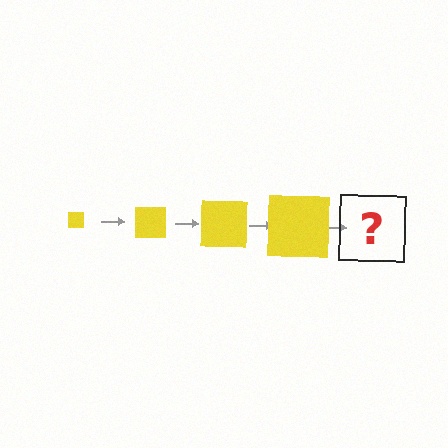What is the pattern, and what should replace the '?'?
The pattern is that the square gets progressively larger each step. The '?' should be a yellow square, larger than the previous one.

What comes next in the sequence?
The next element should be a yellow square, larger than the previous one.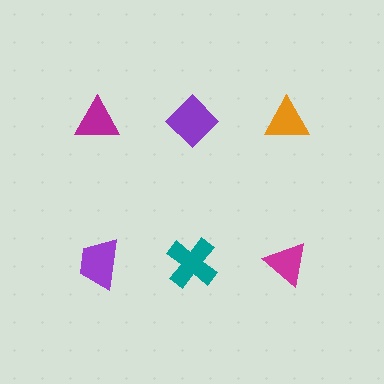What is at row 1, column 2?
A purple diamond.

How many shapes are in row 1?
3 shapes.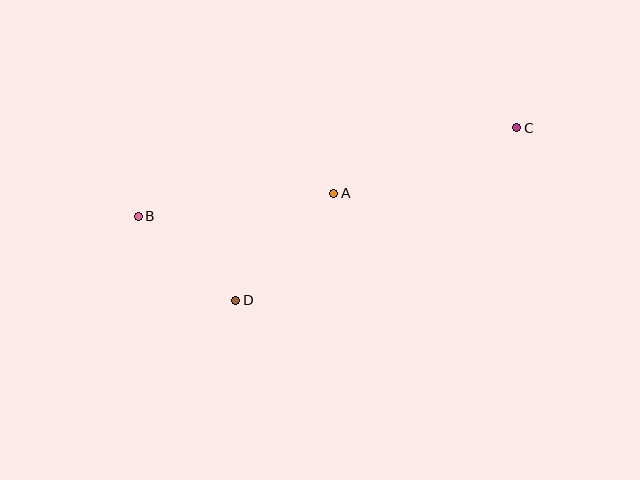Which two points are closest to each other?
Points B and D are closest to each other.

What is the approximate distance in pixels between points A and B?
The distance between A and B is approximately 197 pixels.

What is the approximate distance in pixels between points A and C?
The distance between A and C is approximately 194 pixels.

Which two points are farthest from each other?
Points B and C are farthest from each other.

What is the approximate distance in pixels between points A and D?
The distance between A and D is approximately 145 pixels.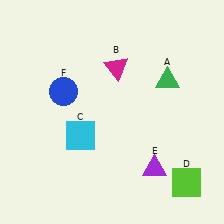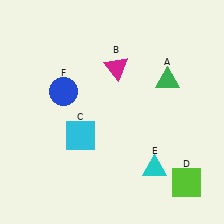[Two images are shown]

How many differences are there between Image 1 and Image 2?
There is 1 difference between the two images.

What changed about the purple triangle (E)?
In Image 1, E is purple. In Image 2, it changed to cyan.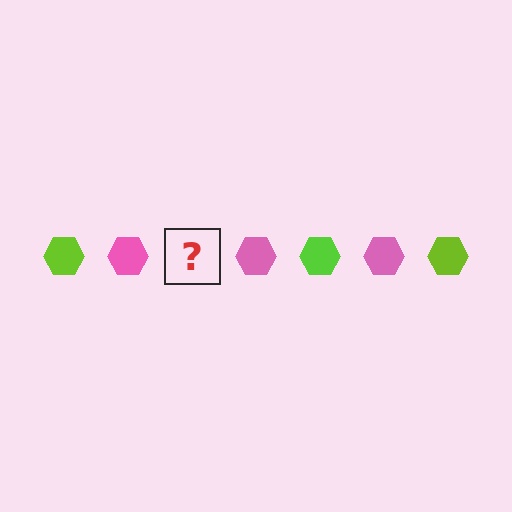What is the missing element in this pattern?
The missing element is a lime hexagon.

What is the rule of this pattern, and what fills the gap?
The rule is that the pattern cycles through lime, pink hexagons. The gap should be filled with a lime hexagon.